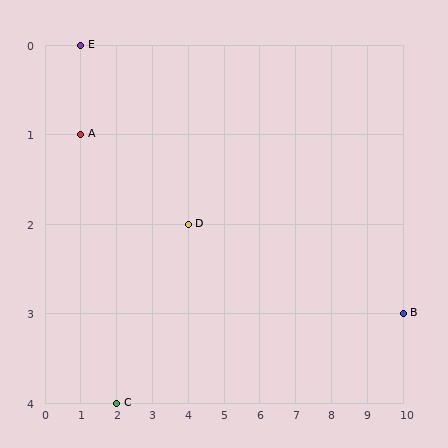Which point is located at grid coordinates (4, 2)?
Point D is at (4, 2).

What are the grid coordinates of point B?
Point B is at grid coordinates (10, 3).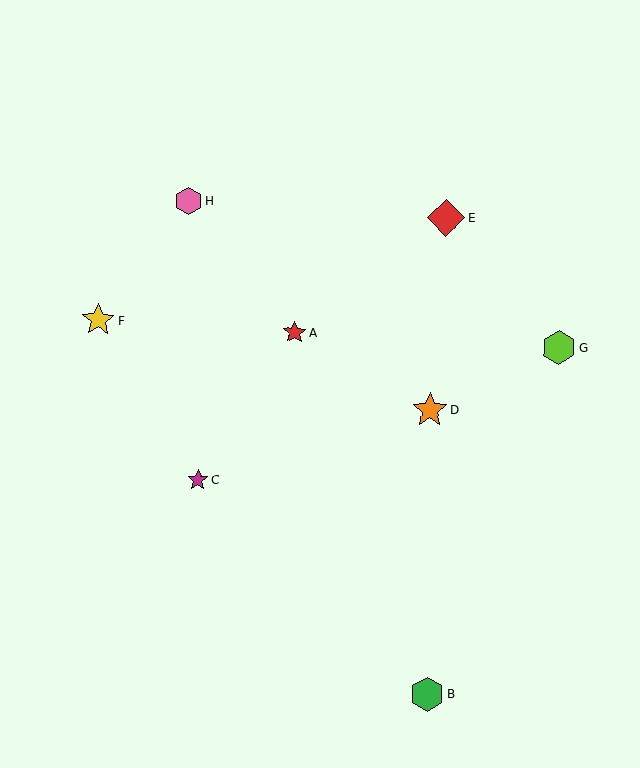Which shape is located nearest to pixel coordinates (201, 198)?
The pink hexagon (labeled H) at (188, 201) is nearest to that location.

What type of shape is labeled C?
Shape C is a magenta star.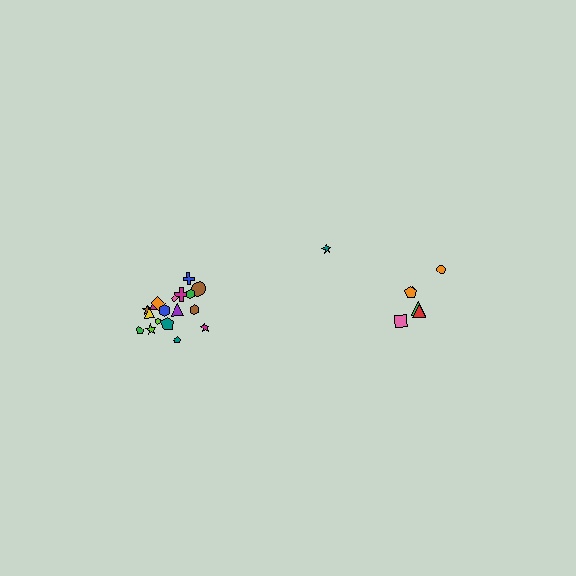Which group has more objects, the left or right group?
The left group.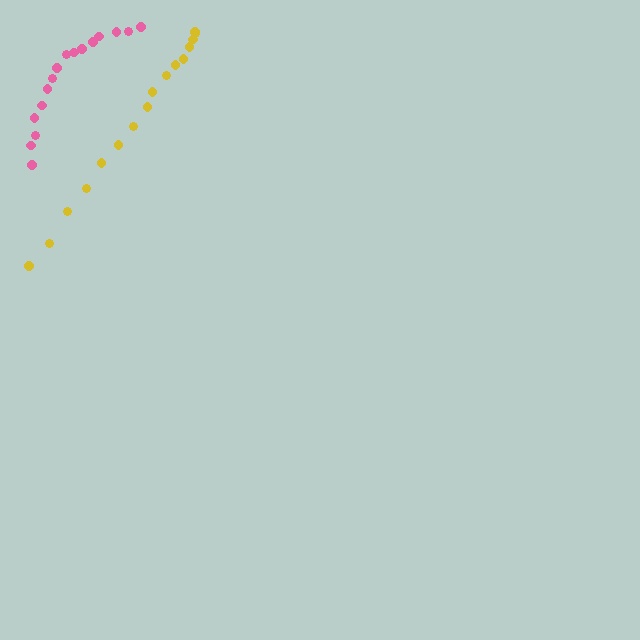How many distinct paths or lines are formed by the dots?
There are 2 distinct paths.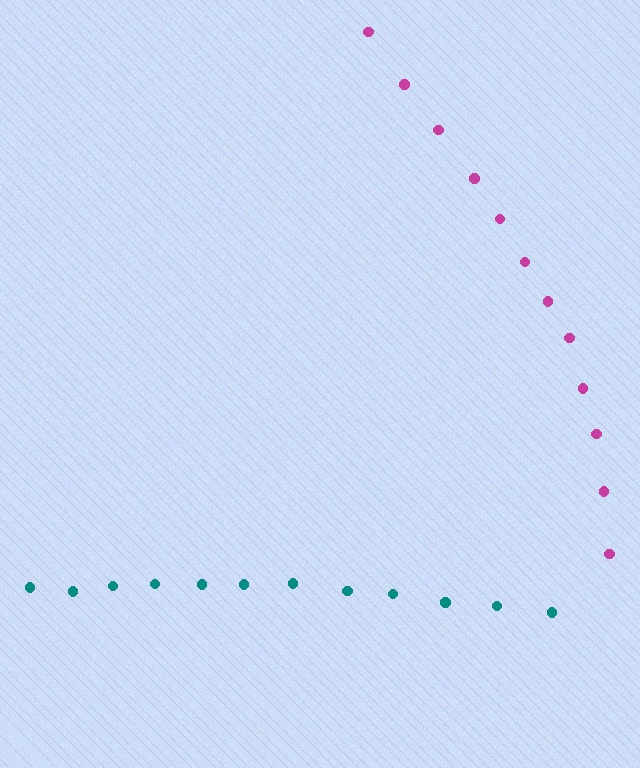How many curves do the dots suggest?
There are 2 distinct paths.